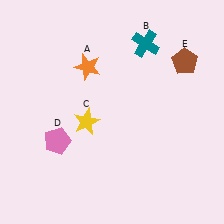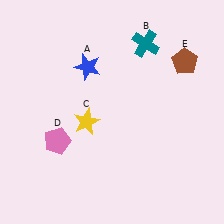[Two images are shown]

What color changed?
The star (A) changed from orange in Image 1 to blue in Image 2.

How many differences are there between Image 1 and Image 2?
There is 1 difference between the two images.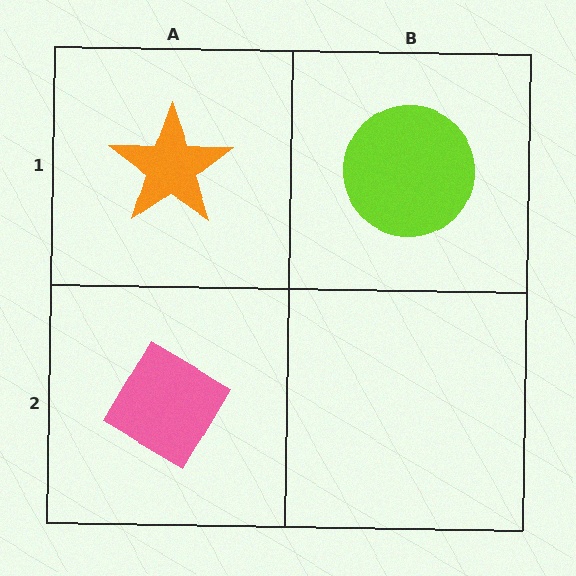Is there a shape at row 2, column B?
No, that cell is empty.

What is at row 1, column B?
A lime circle.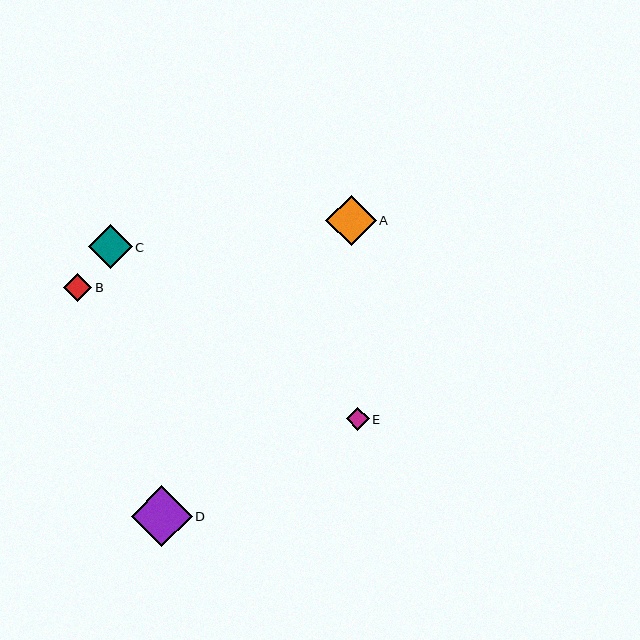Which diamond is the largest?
Diamond D is the largest with a size of approximately 61 pixels.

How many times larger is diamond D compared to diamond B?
Diamond D is approximately 2.2 times the size of diamond B.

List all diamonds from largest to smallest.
From largest to smallest: D, A, C, B, E.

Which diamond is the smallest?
Diamond E is the smallest with a size of approximately 23 pixels.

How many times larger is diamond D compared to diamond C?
Diamond D is approximately 1.4 times the size of diamond C.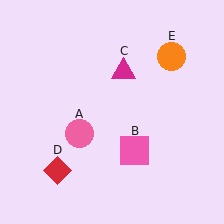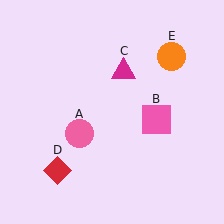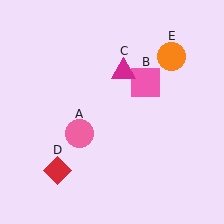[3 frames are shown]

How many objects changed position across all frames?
1 object changed position: pink square (object B).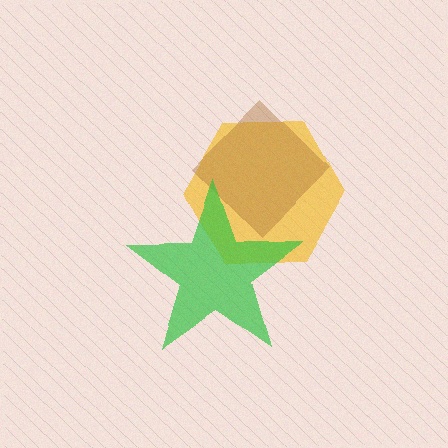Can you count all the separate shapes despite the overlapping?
Yes, there are 3 separate shapes.